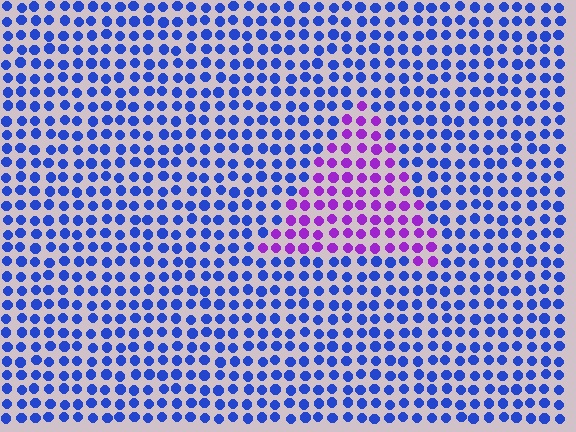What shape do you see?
I see a triangle.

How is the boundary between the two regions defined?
The boundary is defined purely by a slight shift in hue (about 55 degrees). Spacing, size, and orientation are identical on both sides.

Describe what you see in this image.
The image is filled with small blue elements in a uniform arrangement. A triangle-shaped region is visible where the elements are tinted to a slightly different hue, forming a subtle color boundary.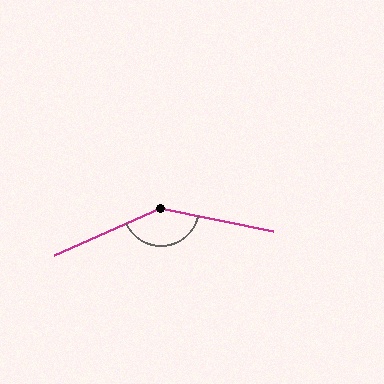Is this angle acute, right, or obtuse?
It is obtuse.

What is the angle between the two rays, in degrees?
Approximately 144 degrees.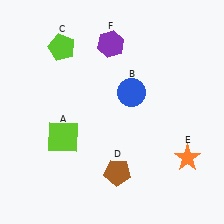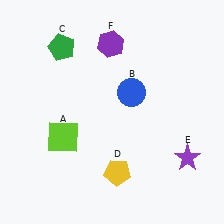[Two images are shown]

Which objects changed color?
C changed from lime to green. D changed from brown to yellow. E changed from orange to purple.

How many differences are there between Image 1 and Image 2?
There are 3 differences between the two images.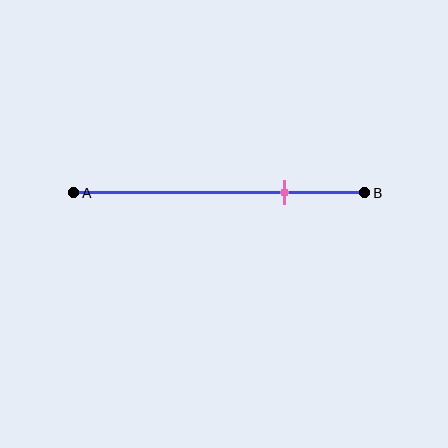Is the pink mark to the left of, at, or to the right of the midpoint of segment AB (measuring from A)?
The pink mark is to the right of the midpoint of segment AB.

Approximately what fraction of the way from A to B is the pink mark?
The pink mark is approximately 70% of the way from A to B.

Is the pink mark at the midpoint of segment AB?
No, the mark is at about 70% from A, not at the 50% midpoint.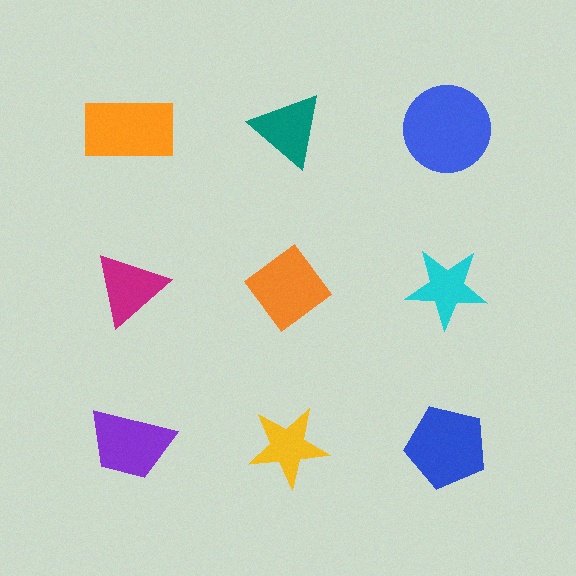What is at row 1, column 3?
A blue circle.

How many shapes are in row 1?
3 shapes.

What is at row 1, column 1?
An orange rectangle.